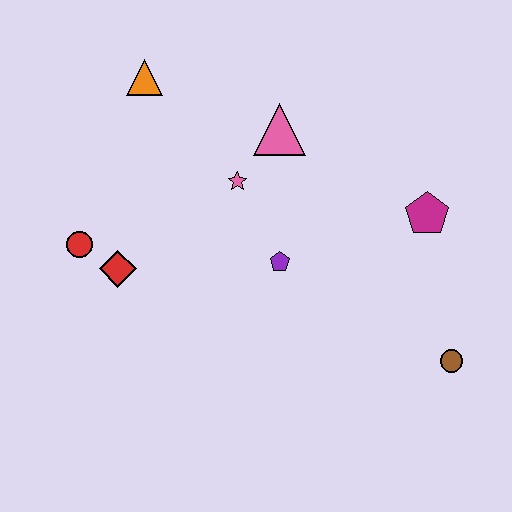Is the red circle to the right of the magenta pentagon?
No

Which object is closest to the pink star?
The pink triangle is closest to the pink star.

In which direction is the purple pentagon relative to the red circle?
The purple pentagon is to the right of the red circle.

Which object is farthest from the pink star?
The brown circle is farthest from the pink star.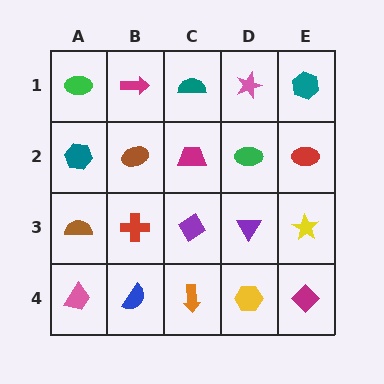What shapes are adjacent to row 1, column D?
A green ellipse (row 2, column D), a teal semicircle (row 1, column C), a teal hexagon (row 1, column E).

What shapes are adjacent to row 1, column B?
A brown ellipse (row 2, column B), a green ellipse (row 1, column A), a teal semicircle (row 1, column C).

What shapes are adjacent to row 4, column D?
A purple triangle (row 3, column D), an orange arrow (row 4, column C), a magenta diamond (row 4, column E).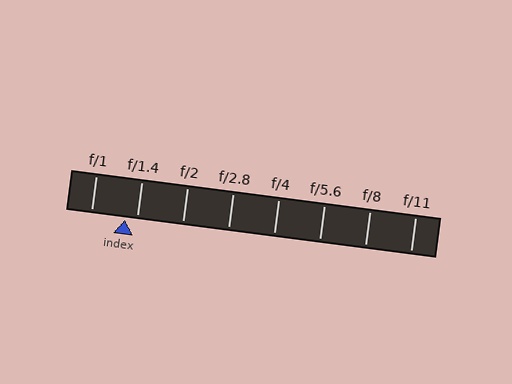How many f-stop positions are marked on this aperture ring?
There are 8 f-stop positions marked.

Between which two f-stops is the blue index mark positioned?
The index mark is between f/1 and f/1.4.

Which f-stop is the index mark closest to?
The index mark is closest to f/1.4.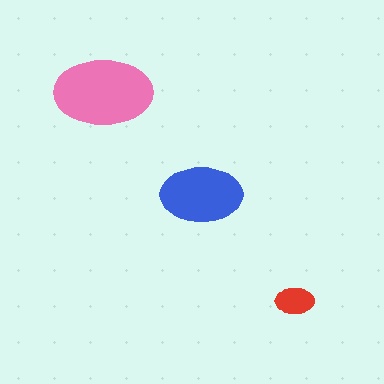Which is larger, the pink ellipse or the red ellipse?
The pink one.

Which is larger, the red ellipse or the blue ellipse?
The blue one.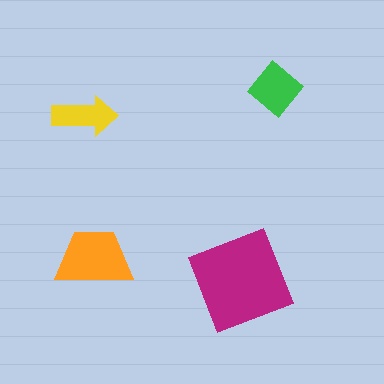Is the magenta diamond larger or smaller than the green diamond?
Larger.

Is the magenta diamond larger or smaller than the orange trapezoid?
Larger.